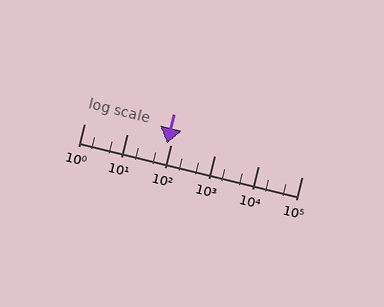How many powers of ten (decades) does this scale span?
The scale spans 5 decades, from 1 to 100000.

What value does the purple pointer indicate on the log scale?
The pointer indicates approximately 82.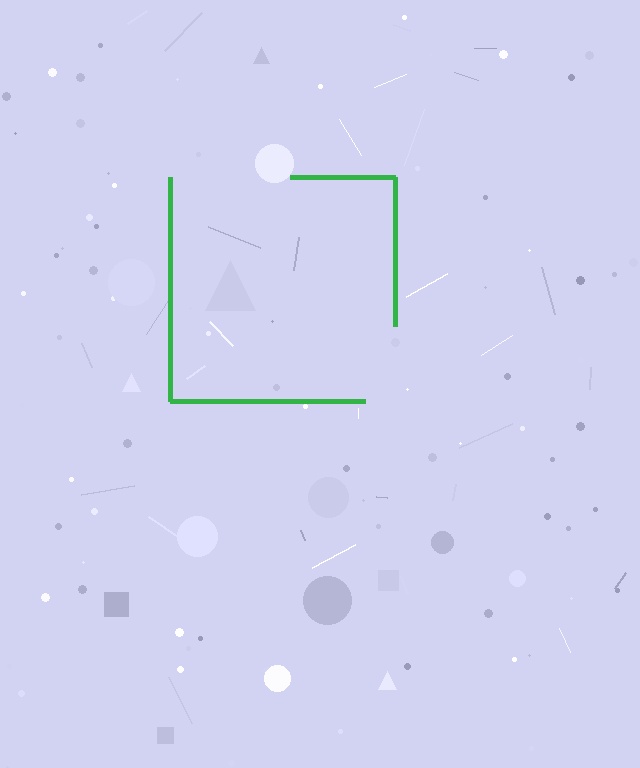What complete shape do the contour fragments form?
The contour fragments form a square.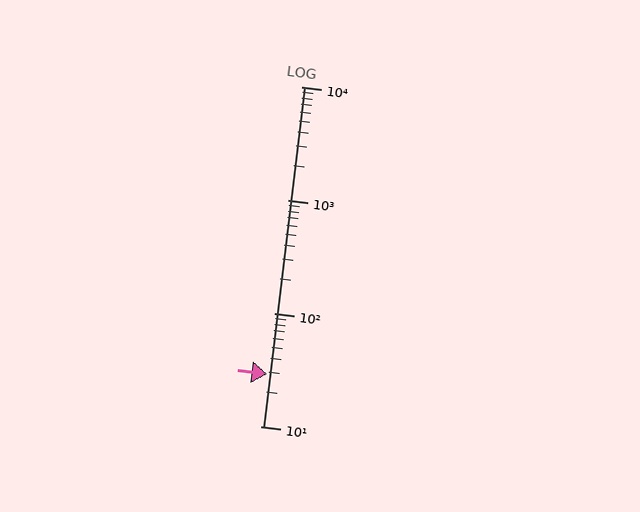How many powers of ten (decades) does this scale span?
The scale spans 3 decades, from 10 to 10000.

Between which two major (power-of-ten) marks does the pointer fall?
The pointer is between 10 and 100.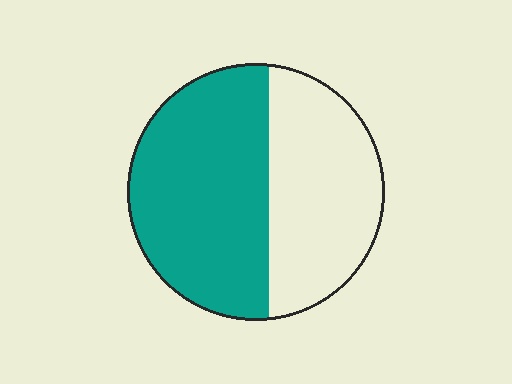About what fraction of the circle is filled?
About three fifths (3/5).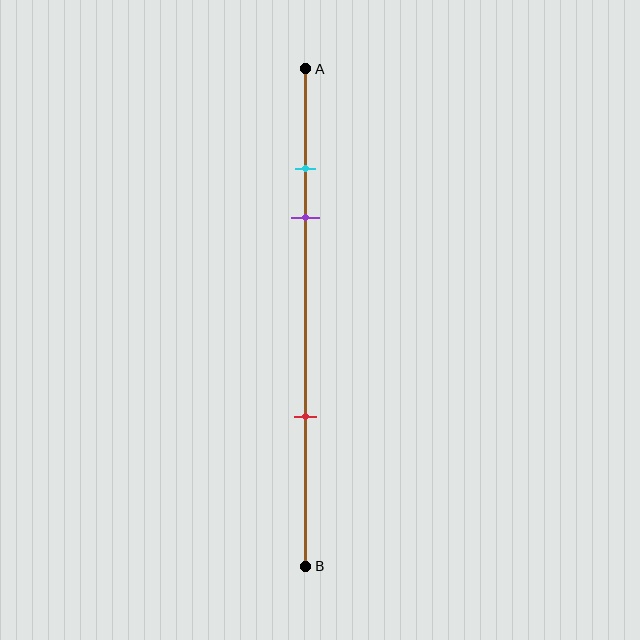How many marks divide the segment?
There are 3 marks dividing the segment.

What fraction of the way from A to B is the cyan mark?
The cyan mark is approximately 20% (0.2) of the way from A to B.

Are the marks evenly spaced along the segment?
No, the marks are not evenly spaced.